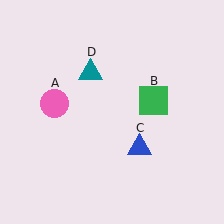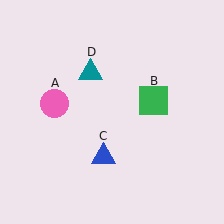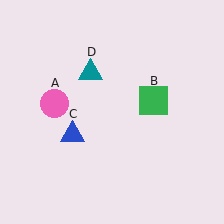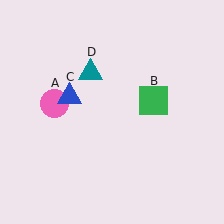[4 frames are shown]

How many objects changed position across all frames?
1 object changed position: blue triangle (object C).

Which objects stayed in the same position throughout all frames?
Pink circle (object A) and green square (object B) and teal triangle (object D) remained stationary.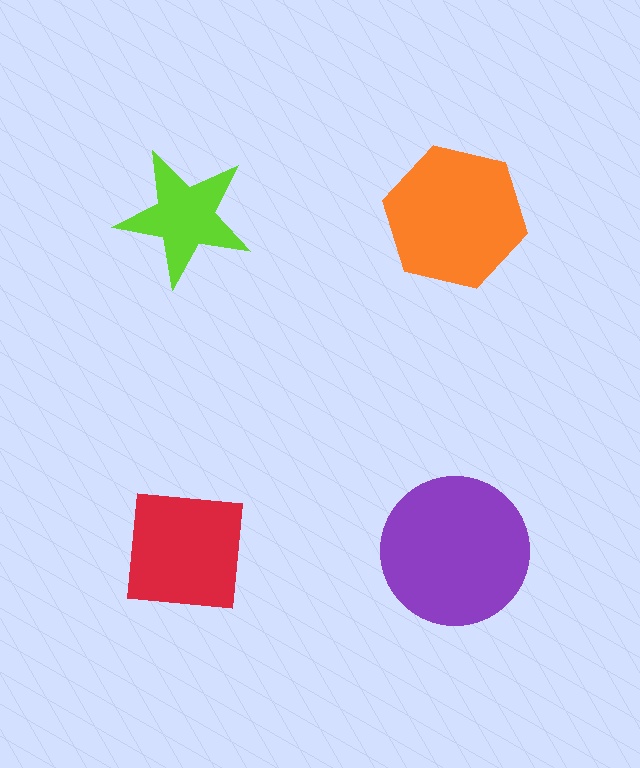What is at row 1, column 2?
An orange hexagon.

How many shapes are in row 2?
2 shapes.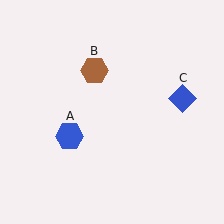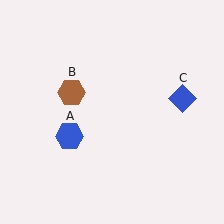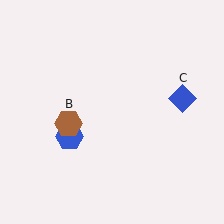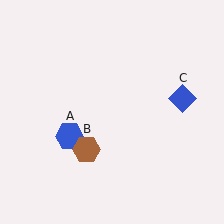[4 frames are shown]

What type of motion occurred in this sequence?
The brown hexagon (object B) rotated counterclockwise around the center of the scene.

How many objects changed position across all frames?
1 object changed position: brown hexagon (object B).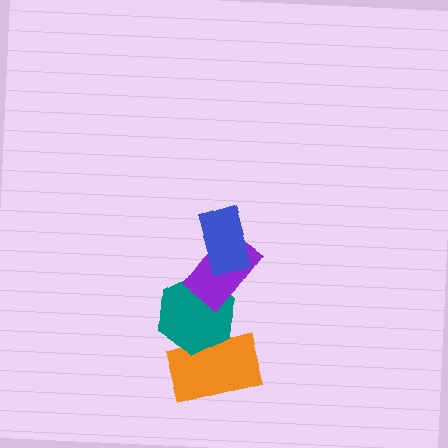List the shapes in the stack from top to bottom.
From top to bottom: the blue rectangle, the purple rectangle, the teal hexagon, the orange rectangle.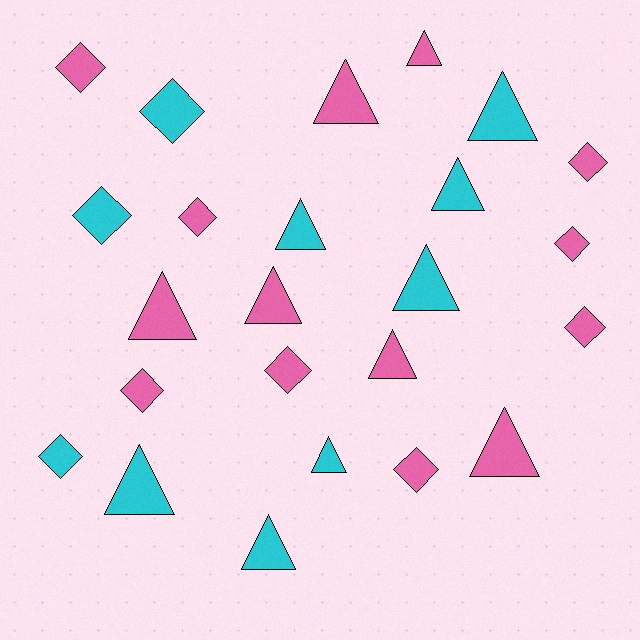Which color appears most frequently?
Pink, with 14 objects.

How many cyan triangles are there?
There are 7 cyan triangles.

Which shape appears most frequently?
Triangle, with 13 objects.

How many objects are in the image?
There are 24 objects.